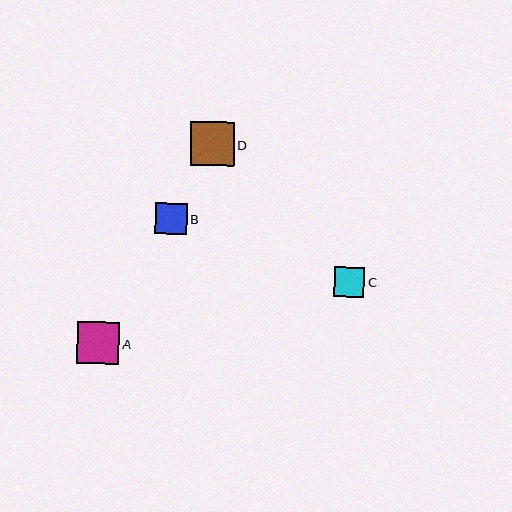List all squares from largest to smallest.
From largest to smallest: D, A, B, C.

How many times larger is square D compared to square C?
Square D is approximately 1.4 times the size of square C.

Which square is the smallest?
Square C is the smallest with a size of approximately 31 pixels.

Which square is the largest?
Square D is the largest with a size of approximately 44 pixels.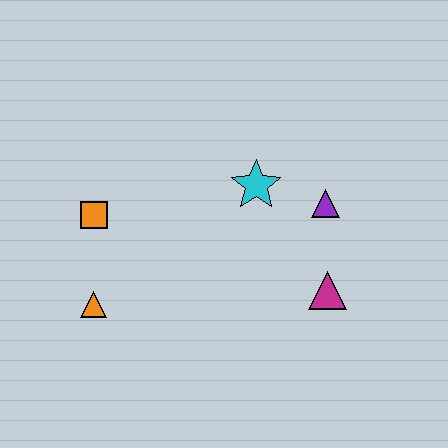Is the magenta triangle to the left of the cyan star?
No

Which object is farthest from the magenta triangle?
The orange square is farthest from the magenta triangle.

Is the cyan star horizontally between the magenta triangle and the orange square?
Yes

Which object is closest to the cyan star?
The purple triangle is closest to the cyan star.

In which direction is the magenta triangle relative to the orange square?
The magenta triangle is to the right of the orange square.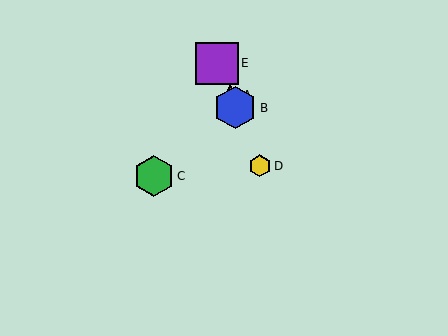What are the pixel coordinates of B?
Object B is at (235, 108).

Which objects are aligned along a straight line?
Objects A, B, D, E are aligned along a straight line.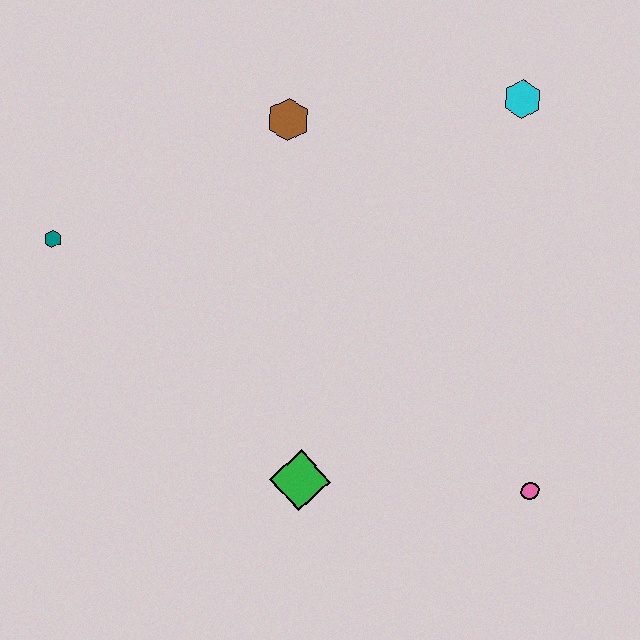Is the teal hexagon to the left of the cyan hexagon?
Yes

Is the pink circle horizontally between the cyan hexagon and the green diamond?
No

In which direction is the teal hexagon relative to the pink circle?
The teal hexagon is to the left of the pink circle.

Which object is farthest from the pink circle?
The teal hexagon is farthest from the pink circle.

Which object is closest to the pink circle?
The green diamond is closest to the pink circle.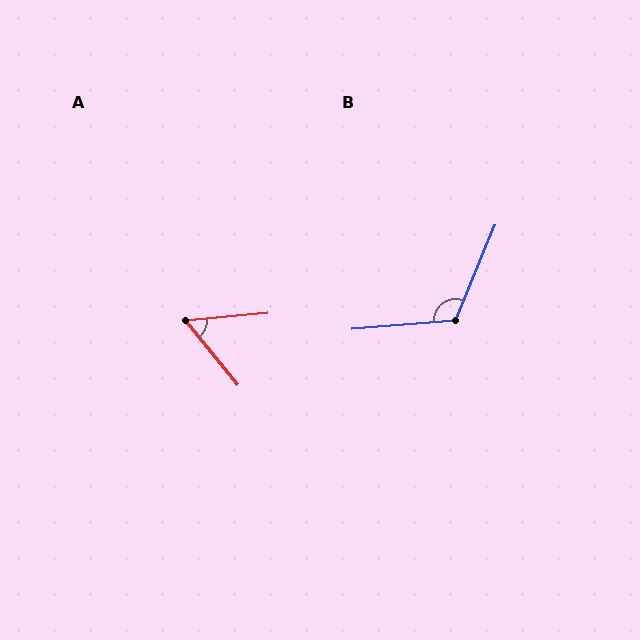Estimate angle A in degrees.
Approximately 56 degrees.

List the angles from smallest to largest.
A (56°), B (117°).